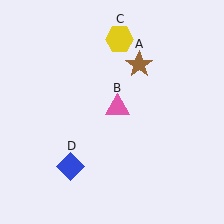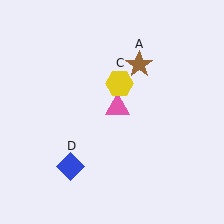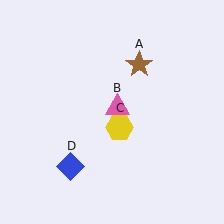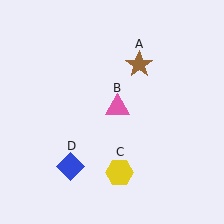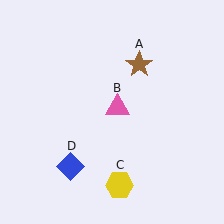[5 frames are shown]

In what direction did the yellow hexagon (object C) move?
The yellow hexagon (object C) moved down.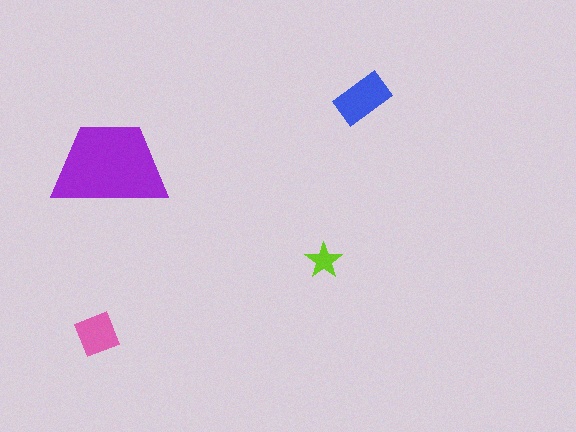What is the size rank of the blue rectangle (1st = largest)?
2nd.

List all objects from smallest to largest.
The lime star, the pink square, the blue rectangle, the purple trapezoid.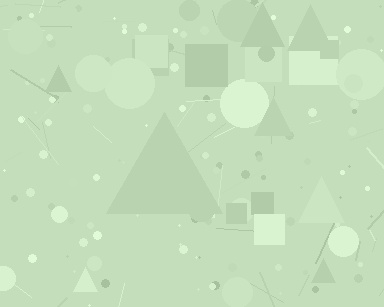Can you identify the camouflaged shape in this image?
The camouflaged shape is a triangle.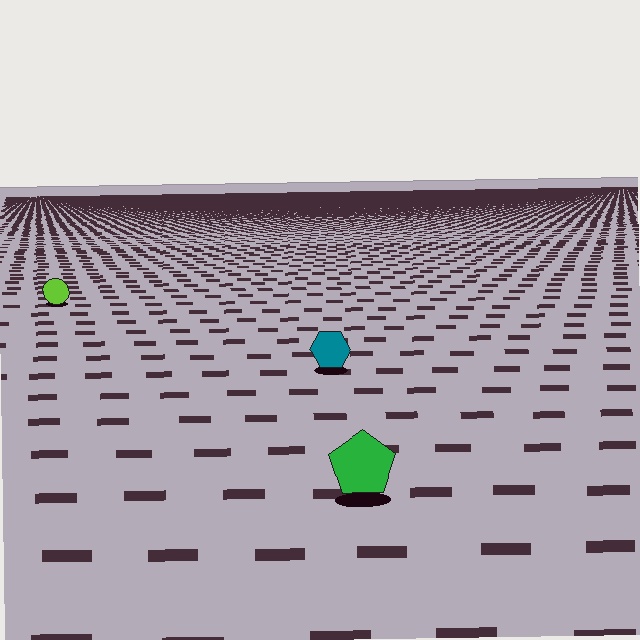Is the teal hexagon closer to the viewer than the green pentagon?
No. The green pentagon is closer — you can tell from the texture gradient: the ground texture is coarser near it.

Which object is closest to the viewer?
The green pentagon is closest. The texture marks near it are larger and more spread out.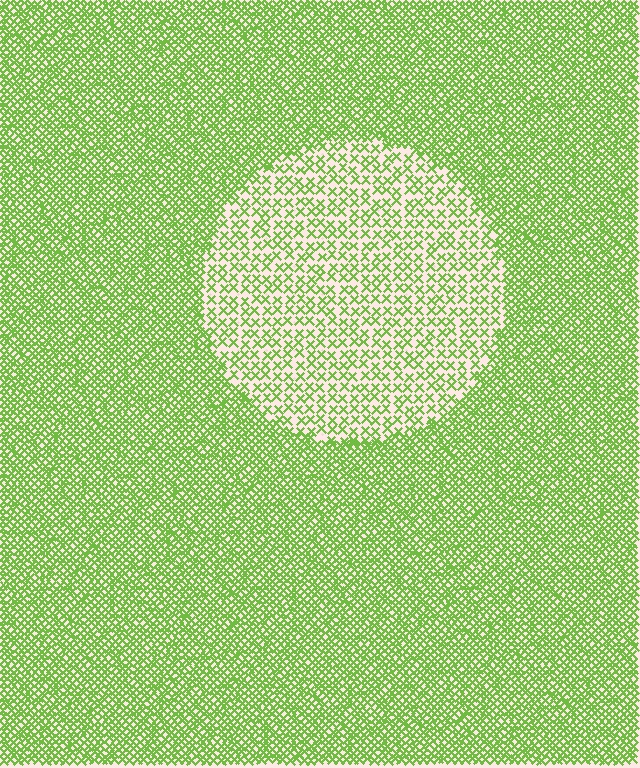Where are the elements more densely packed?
The elements are more densely packed outside the circle boundary.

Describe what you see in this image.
The image contains small lime elements arranged at two different densities. A circle-shaped region is visible where the elements are less densely packed than the surrounding area.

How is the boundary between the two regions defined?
The boundary is defined by a change in element density (approximately 2.4x ratio). All elements are the same color, size, and shape.